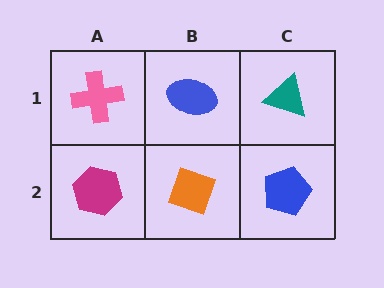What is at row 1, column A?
A pink cross.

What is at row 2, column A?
A magenta hexagon.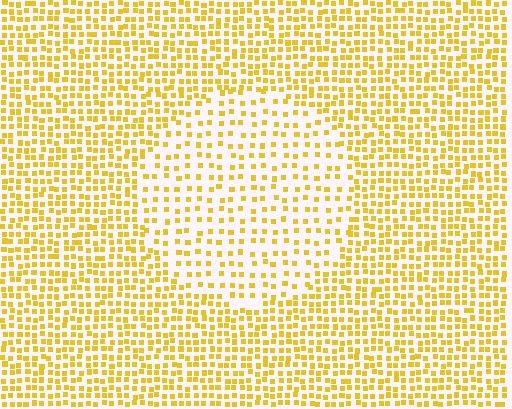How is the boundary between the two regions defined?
The boundary is defined by a change in element density (approximately 2.0x ratio). All elements are the same color, size, and shape.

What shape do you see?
I see a circle.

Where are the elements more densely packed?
The elements are more densely packed outside the circle boundary.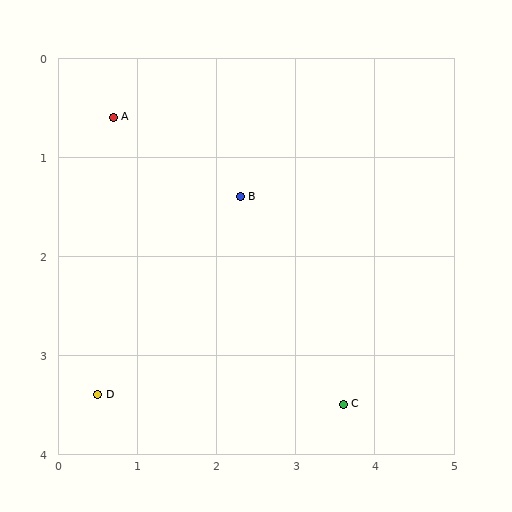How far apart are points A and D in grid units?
Points A and D are about 2.8 grid units apart.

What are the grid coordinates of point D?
Point D is at approximately (0.5, 3.4).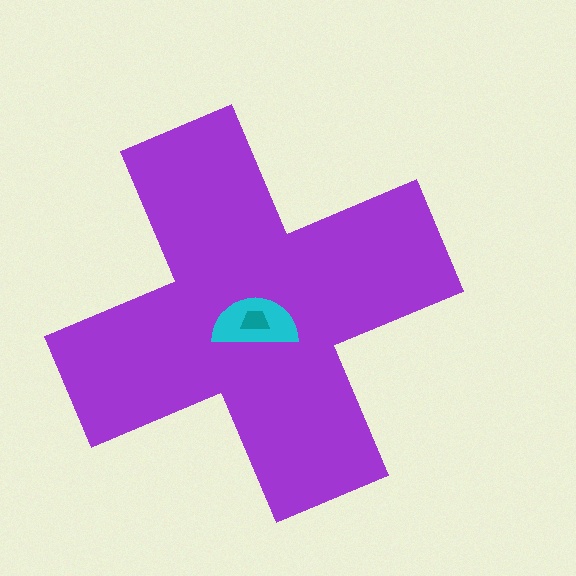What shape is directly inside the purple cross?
The cyan semicircle.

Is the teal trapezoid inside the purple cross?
Yes.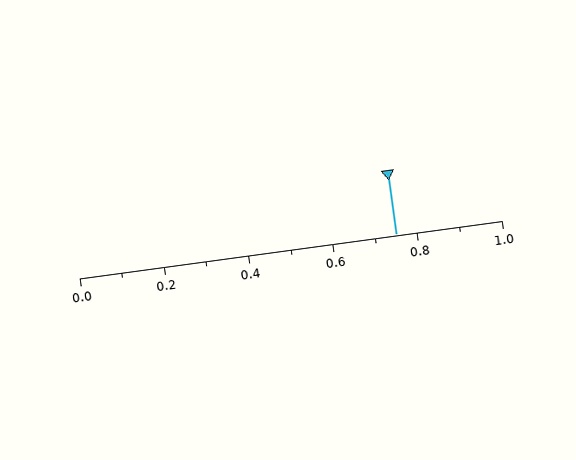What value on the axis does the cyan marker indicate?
The marker indicates approximately 0.75.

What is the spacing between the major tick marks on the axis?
The major ticks are spaced 0.2 apart.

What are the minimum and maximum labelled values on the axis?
The axis runs from 0.0 to 1.0.